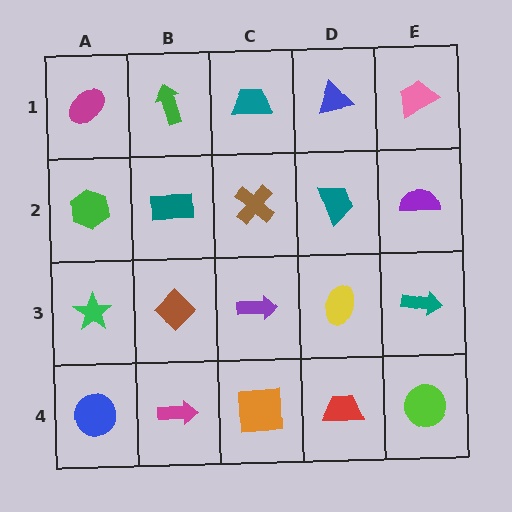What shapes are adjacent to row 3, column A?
A green hexagon (row 2, column A), a blue circle (row 4, column A), a brown diamond (row 3, column B).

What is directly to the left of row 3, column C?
A brown diamond.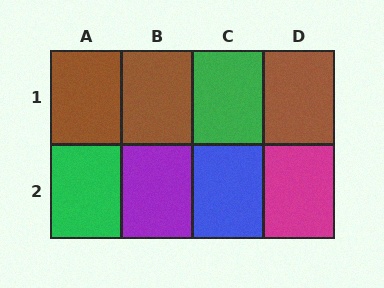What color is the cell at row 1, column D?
Brown.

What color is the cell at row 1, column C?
Green.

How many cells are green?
2 cells are green.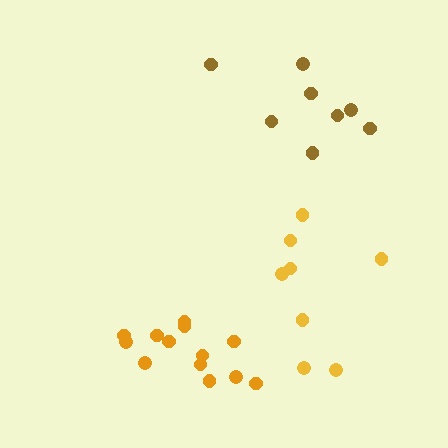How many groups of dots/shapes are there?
There are 3 groups.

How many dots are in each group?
Group 1: 8 dots, Group 2: 13 dots, Group 3: 8 dots (29 total).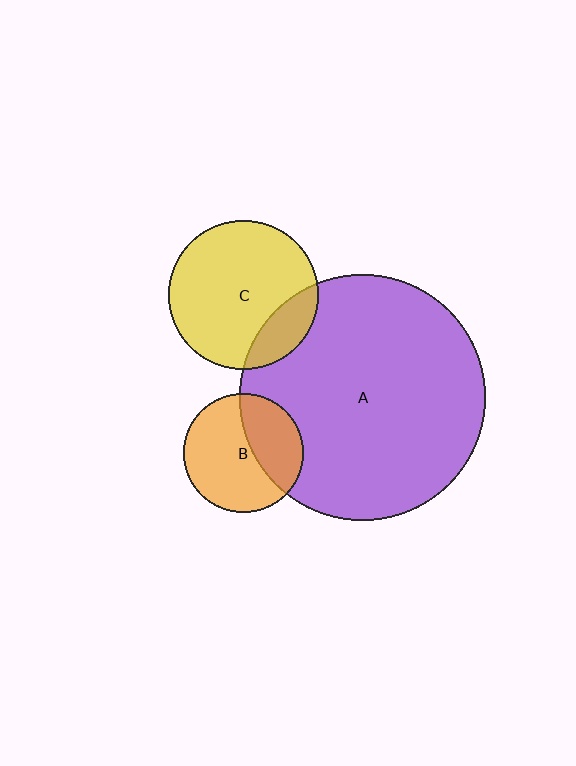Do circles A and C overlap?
Yes.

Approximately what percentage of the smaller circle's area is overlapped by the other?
Approximately 20%.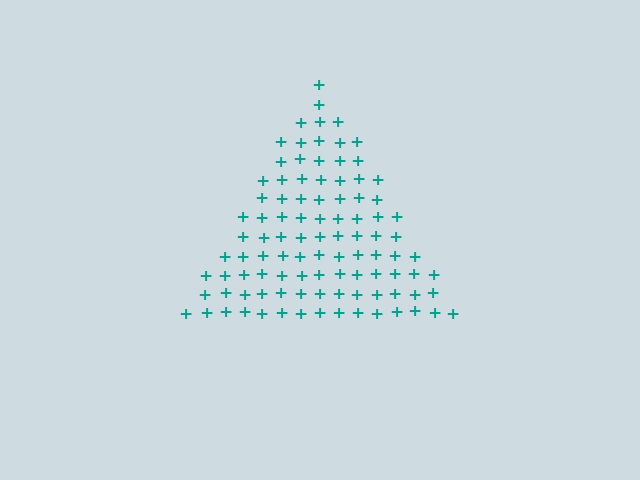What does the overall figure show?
The overall figure shows a triangle.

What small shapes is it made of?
It is made of small plus signs.